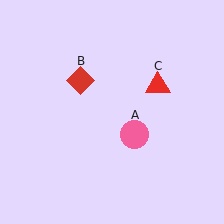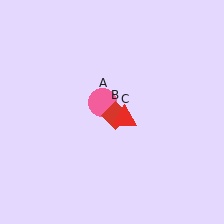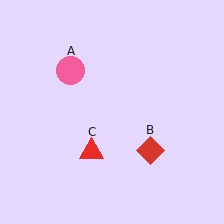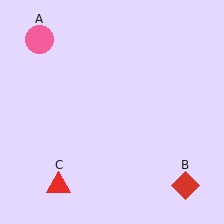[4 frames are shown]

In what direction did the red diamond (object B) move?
The red diamond (object B) moved down and to the right.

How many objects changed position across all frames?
3 objects changed position: pink circle (object A), red diamond (object B), red triangle (object C).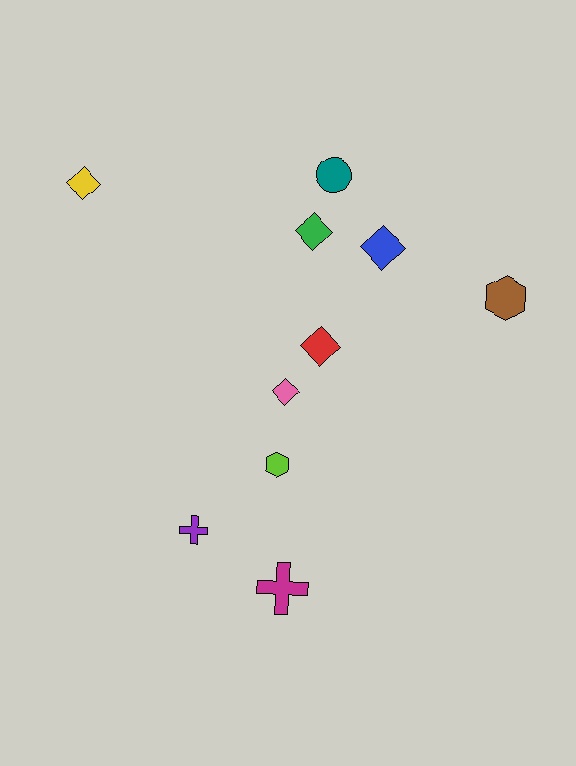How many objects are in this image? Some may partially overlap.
There are 10 objects.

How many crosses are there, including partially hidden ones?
There are 2 crosses.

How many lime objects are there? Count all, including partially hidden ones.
There is 1 lime object.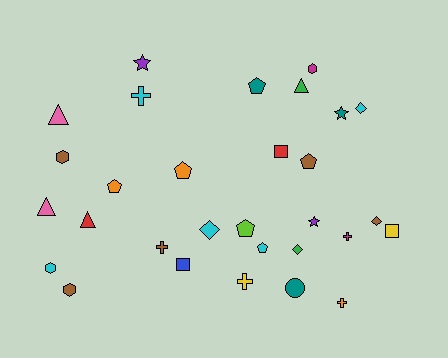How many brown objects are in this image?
There are 5 brown objects.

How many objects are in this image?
There are 30 objects.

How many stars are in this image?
There are 3 stars.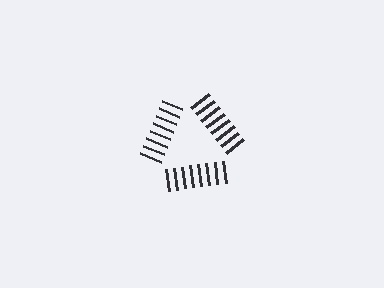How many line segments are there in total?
24 — 8 along each of the 3 edges.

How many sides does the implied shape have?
3 sides — the line-ends trace a triangle.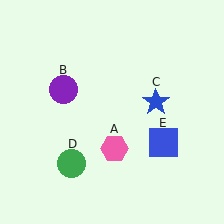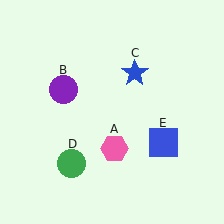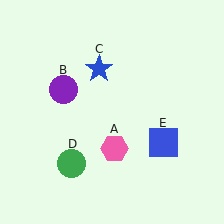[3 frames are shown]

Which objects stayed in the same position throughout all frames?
Pink hexagon (object A) and purple circle (object B) and green circle (object D) and blue square (object E) remained stationary.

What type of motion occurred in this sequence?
The blue star (object C) rotated counterclockwise around the center of the scene.